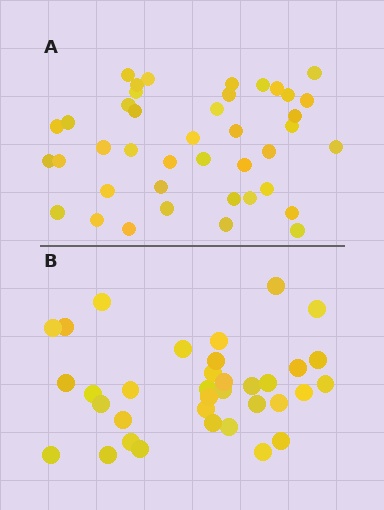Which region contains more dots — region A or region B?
Region A (the top region) has more dots.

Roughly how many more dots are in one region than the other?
Region A has about 6 more dots than region B.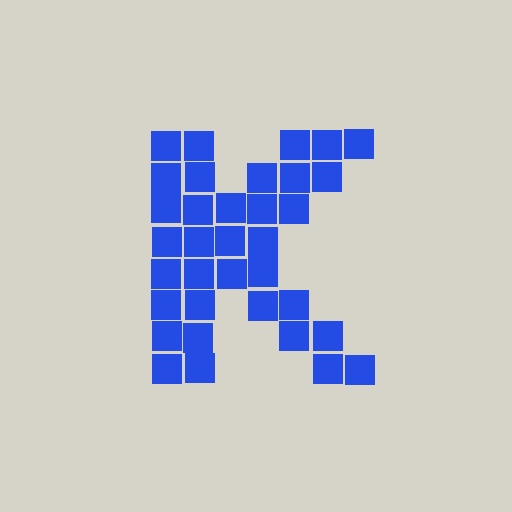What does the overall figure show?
The overall figure shows the letter K.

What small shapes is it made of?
It is made of small squares.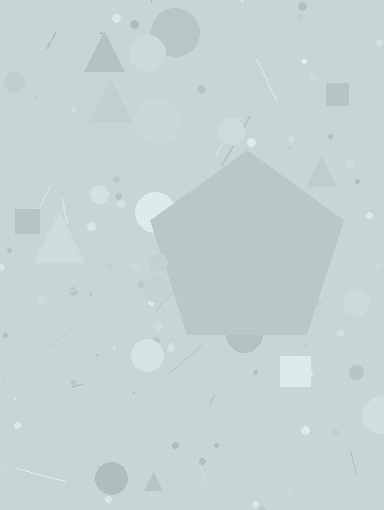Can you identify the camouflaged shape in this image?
The camouflaged shape is a pentagon.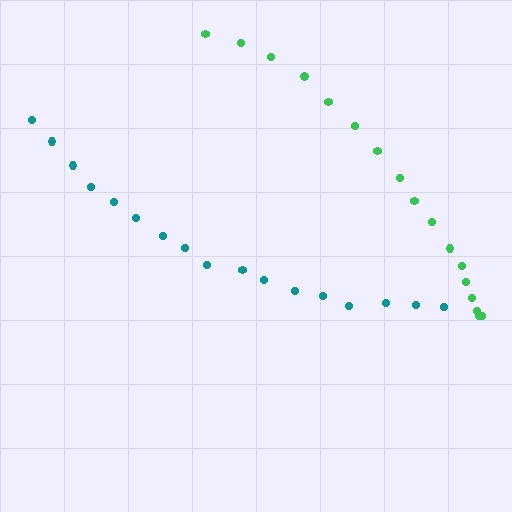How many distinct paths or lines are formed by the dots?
There are 2 distinct paths.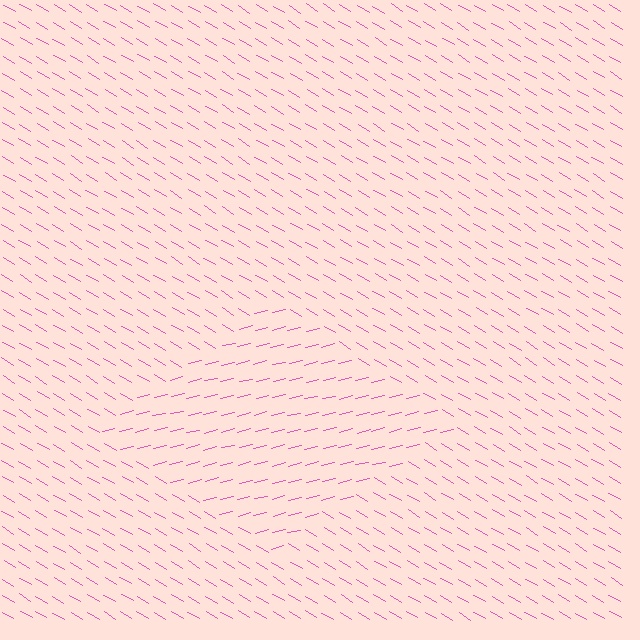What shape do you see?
I see a diamond.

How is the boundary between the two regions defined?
The boundary is defined purely by a change in line orientation (approximately 45 degrees difference). All lines are the same color and thickness.